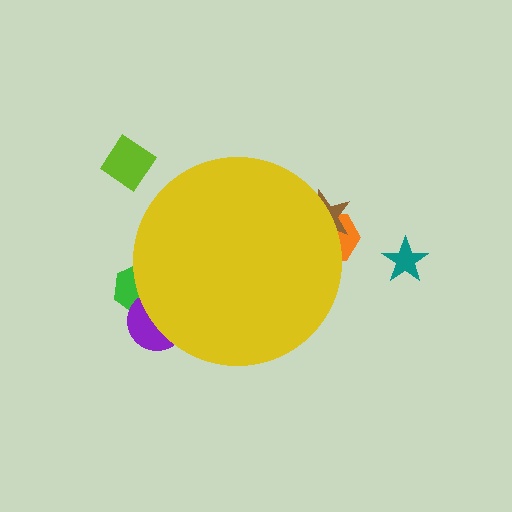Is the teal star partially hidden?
No, the teal star is fully visible.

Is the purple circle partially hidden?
Yes, the purple circle is partially hidden behind the yellow circle.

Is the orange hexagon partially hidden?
Yes, the orange hexagon is partially hidden behind the yellow circle.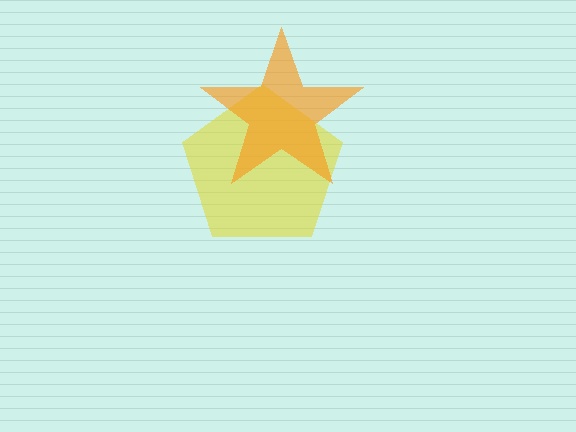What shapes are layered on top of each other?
The layered shapes are: a yellow pentagon, an orange star.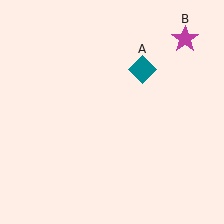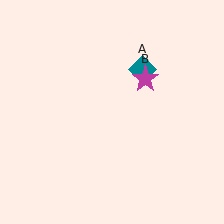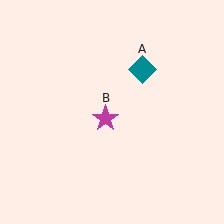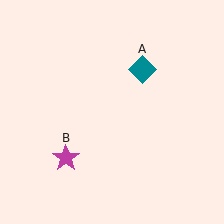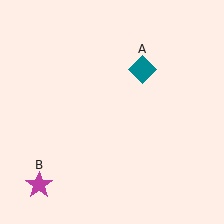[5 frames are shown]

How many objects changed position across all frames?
1 object changed position: magenta star (object B).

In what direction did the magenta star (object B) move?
The magenta star (object B) moved down and to the left.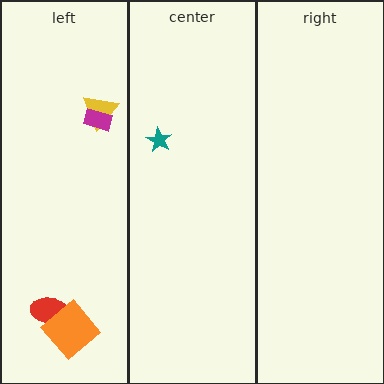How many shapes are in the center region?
1.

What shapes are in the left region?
The yellow triangle, the magenta rectangle, the red ellipse, the orange diamond.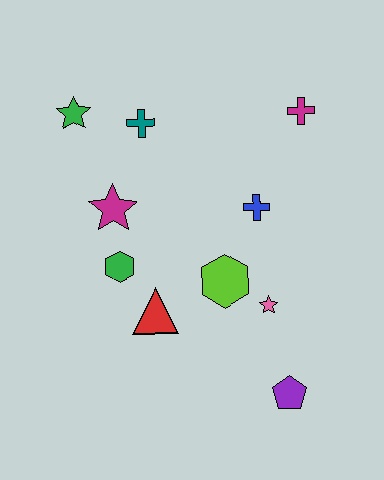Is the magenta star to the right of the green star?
Yes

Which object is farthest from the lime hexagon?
The green star is farthest from the lime hexagon.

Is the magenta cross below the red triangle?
No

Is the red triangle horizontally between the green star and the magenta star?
No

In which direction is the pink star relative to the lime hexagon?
The pink star is to the right of the lime hexagon.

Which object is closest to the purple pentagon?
The pink star is closest to the purple pentagon.